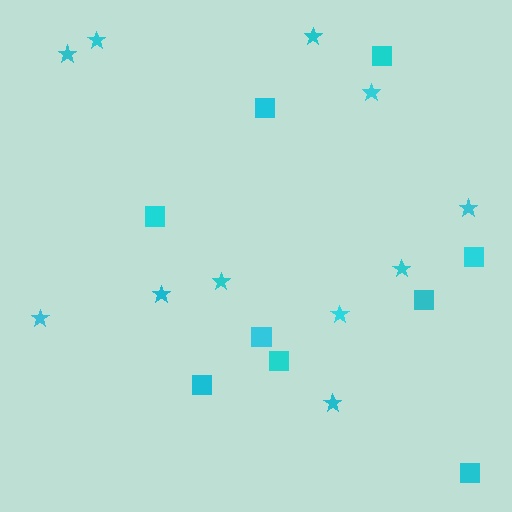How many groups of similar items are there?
There are 2 groups: one group of squares (9) and one group of stars (11).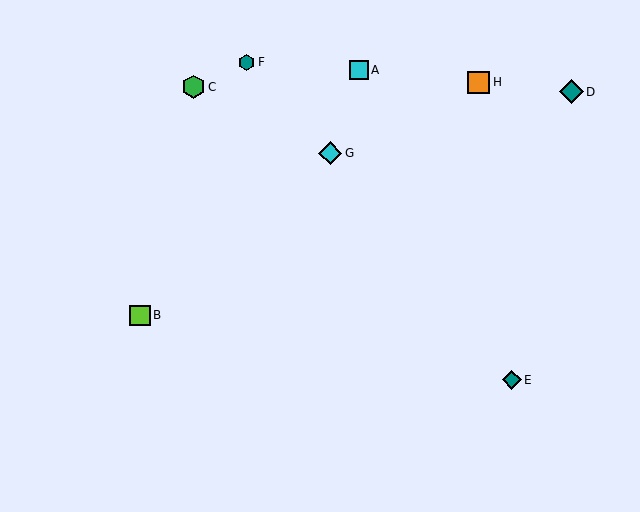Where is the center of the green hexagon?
The center of the green hexagon is at (194, 87).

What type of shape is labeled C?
Shape C is a green hexagon.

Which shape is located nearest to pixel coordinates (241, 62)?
The teal hexagon (labeled F) at (247, 62) is nearest to that location.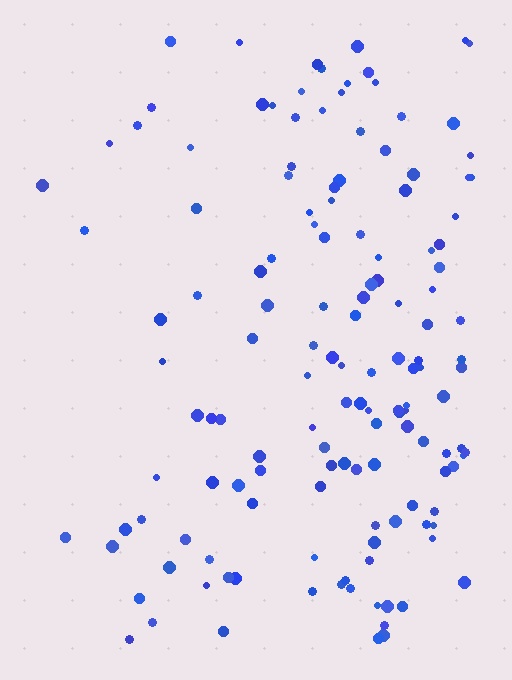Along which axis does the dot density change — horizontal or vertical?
Horizontal.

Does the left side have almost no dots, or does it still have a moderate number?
Still a moderate number, just noticeably fewer than the right.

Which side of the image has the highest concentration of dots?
The right.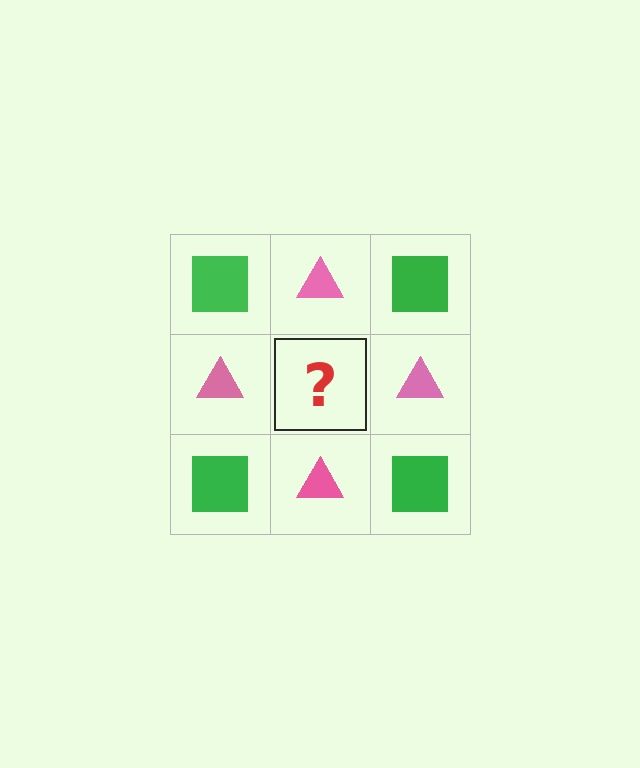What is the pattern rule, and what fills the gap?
The rule is that it alternates green square and pink triangle in a checkerboard pattern. The gap should be filled with a green square.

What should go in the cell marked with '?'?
The missing cell should contain a green square.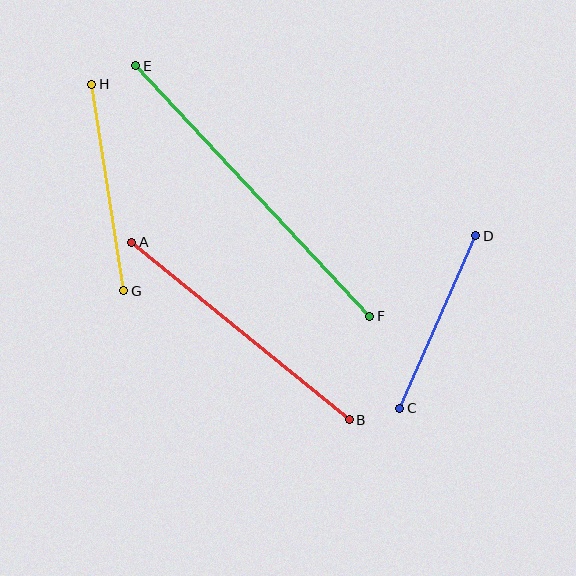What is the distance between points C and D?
The distance is approximately 189 pixels.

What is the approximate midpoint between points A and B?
The midpoint is at approximately (240, 331) pixels.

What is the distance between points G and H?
The distance is approximately 209 pixels.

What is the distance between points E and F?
The distance is approximately 342 pixels.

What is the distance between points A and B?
The distance is approximately 281 pixels.